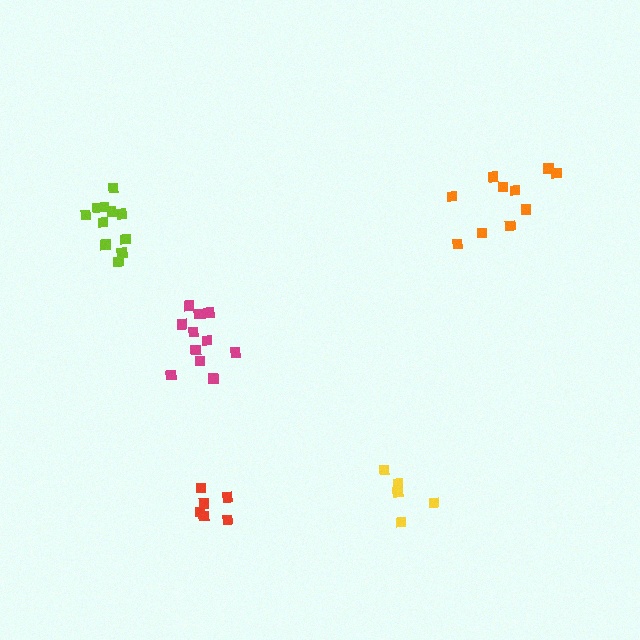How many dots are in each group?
Group 1: 11 dots, Group 2: 10 dots, Group 3: 6 dots, Group 4: 11 dots, Group 5: 5 dots (43 total).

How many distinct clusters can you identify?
There are 5 distinct clusters.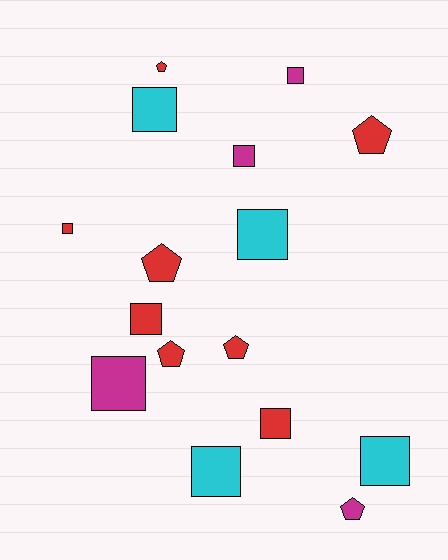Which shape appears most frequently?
Square, with 10 objects.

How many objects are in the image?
There are 16 objects.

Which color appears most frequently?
Red, with 8 objects.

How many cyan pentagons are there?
There are no cyan pentagons.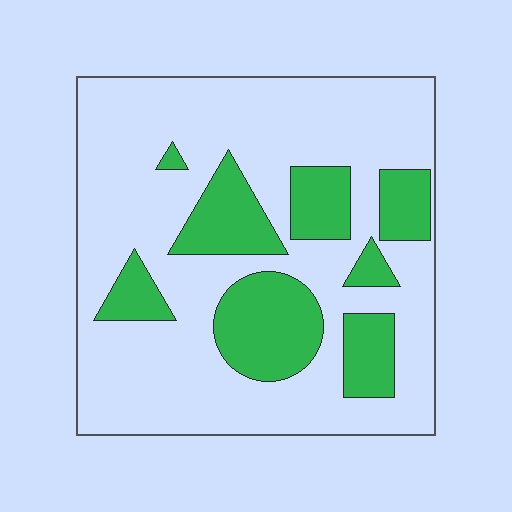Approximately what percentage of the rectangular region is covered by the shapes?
Approximately 25%.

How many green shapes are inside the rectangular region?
8.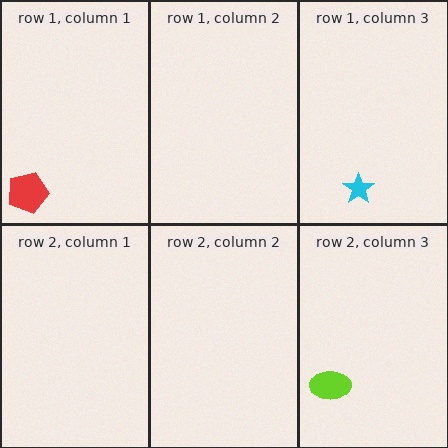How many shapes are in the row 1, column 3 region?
1.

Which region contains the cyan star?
The row 1, column 3 region.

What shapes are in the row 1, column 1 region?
The red pentagon.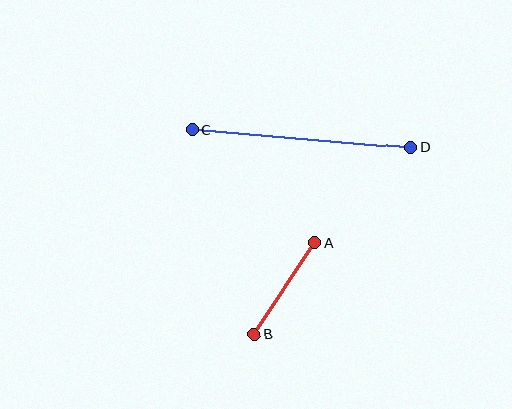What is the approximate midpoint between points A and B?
The midpoint is at approximately (285, 289) pixels.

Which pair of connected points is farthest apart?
Points C and D are farthest apart.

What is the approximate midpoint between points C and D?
The midpoint is at approximately (301, 139) pixels.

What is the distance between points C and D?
The distance is approximately 219 pixels.